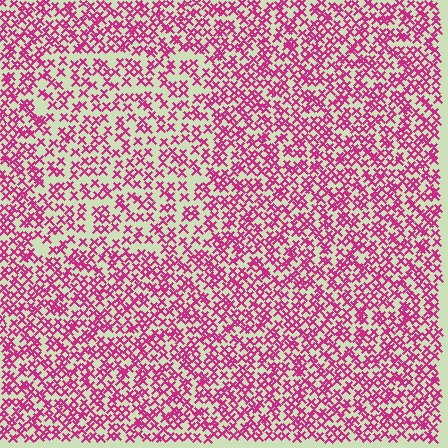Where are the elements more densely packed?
The elements are more densely packed outside the rectangle boundary.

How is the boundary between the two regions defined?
The boundary is defined by a change in element density (approximately 1.6x ratio). All elements are the same color, size, and shape.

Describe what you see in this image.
The image contains small magenta elements arranged at two different densities. A rectangle-shaped region is visible where the elements are less densely packed than the surrounding area.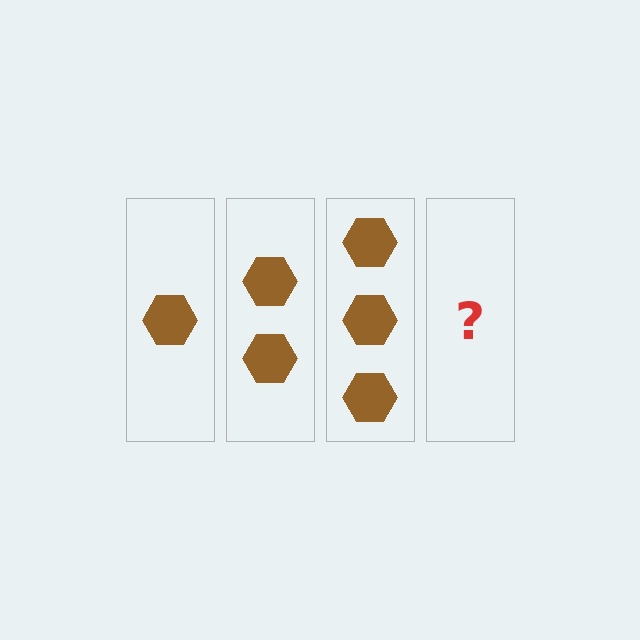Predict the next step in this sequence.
The next step is 4 hexagons.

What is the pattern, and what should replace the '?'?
The pattern is that each step adds one more hexagon. The '?' should be 4 hexagons.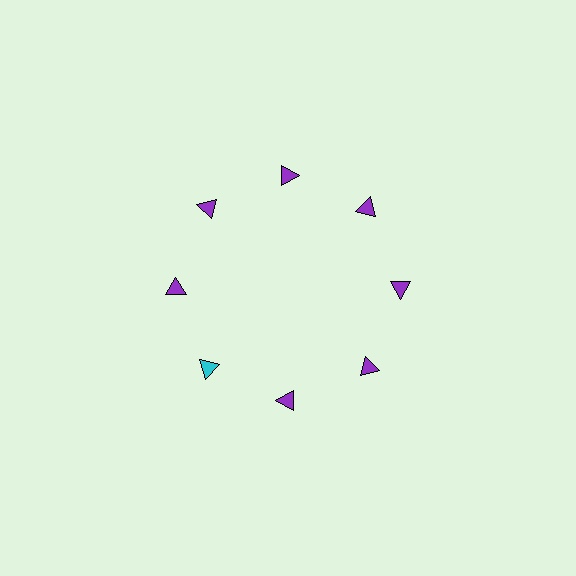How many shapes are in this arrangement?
There are 8 shapes arranged in a ring pattern.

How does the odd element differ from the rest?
It has a different color: cyan instead of purple.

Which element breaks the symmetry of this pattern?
The cyan triangle at roughly the 8 o'clock position breaks the symmetry. All other shapes are purple triangles.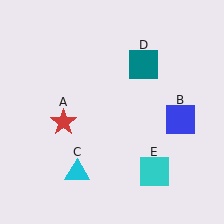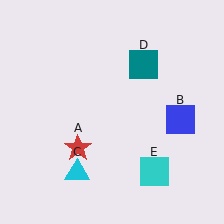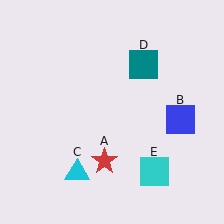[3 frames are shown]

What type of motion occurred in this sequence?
The red star (object A) rotated counterclockwise around the center of the scene.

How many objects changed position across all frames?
1 object changed position: red star (object A).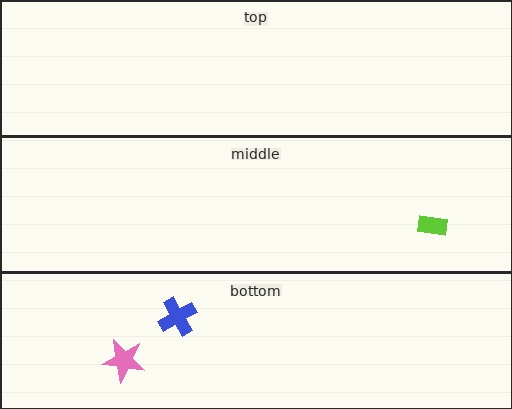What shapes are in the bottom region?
The pink star, the blue cross.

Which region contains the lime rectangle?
The middle region.